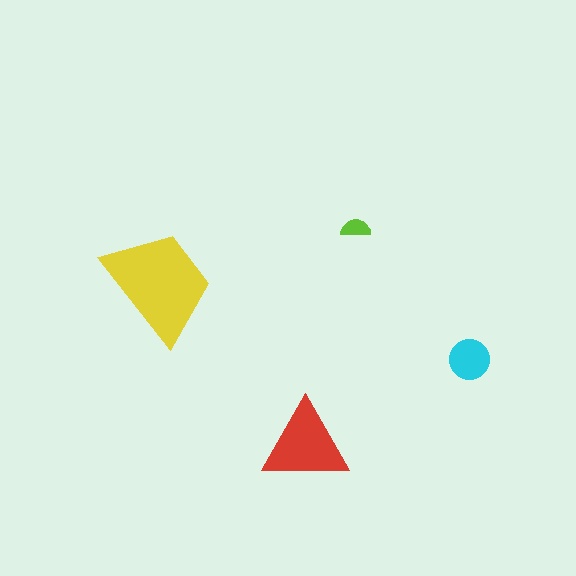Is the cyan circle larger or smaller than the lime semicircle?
Larger.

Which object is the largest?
The yellow trapezoid.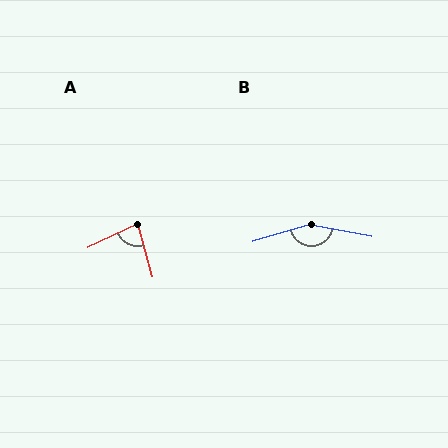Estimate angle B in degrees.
Approximately 152 degrees.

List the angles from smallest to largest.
A (80°), B (152°).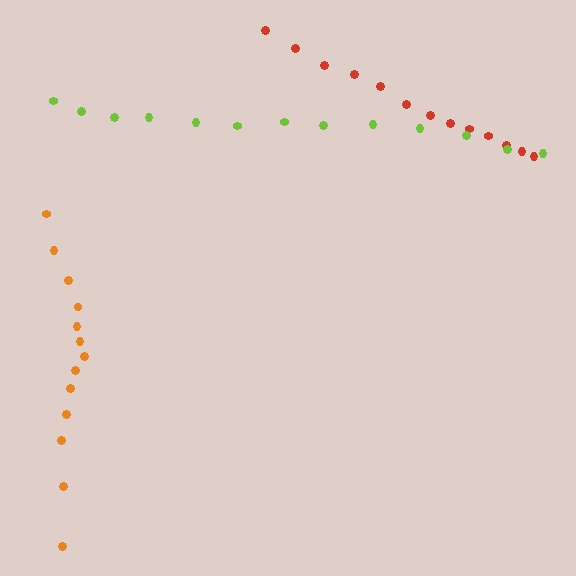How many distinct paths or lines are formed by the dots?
There are 3 distinct paths.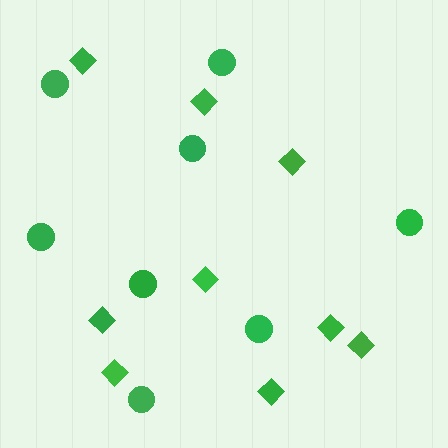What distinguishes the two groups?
There are 2 groups: one group of circles (8) and one group of diamonds (9).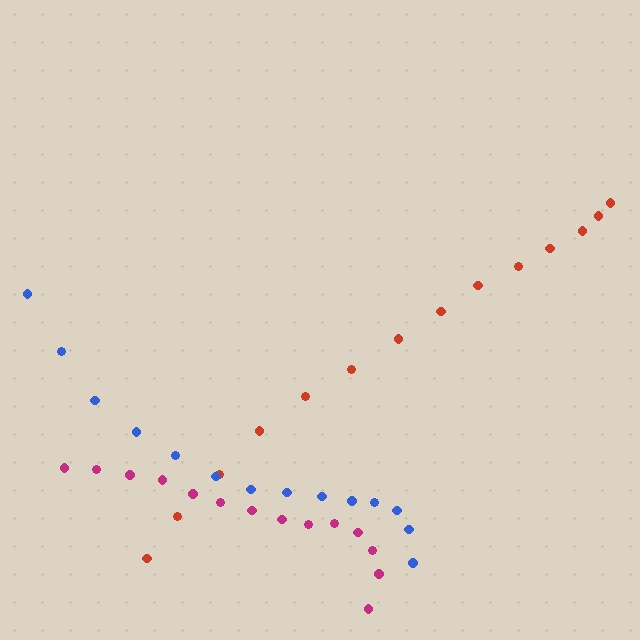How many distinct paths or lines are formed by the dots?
There are 3 distinct paths.